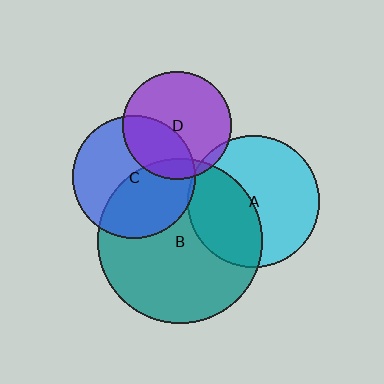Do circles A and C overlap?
Yes.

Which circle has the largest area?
Circle B (teal).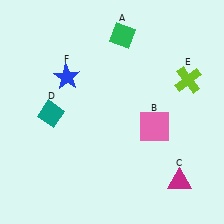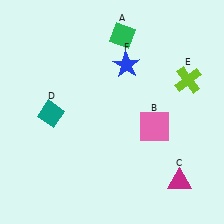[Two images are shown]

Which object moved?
The blue star (F) moved right.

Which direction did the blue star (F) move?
The blue star (F) moved right.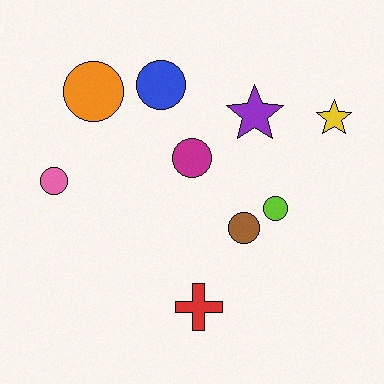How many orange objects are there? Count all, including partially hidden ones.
There is 1 orange object.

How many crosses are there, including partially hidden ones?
There is 1 cross.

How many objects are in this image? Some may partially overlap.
There are 9 objects.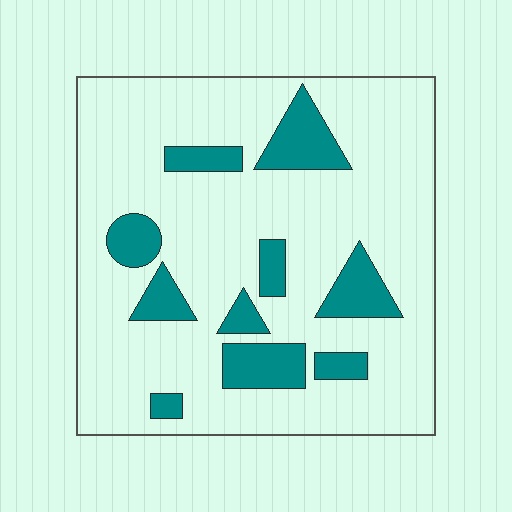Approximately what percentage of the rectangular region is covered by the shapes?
Approximately 20%.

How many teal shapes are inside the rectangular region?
10.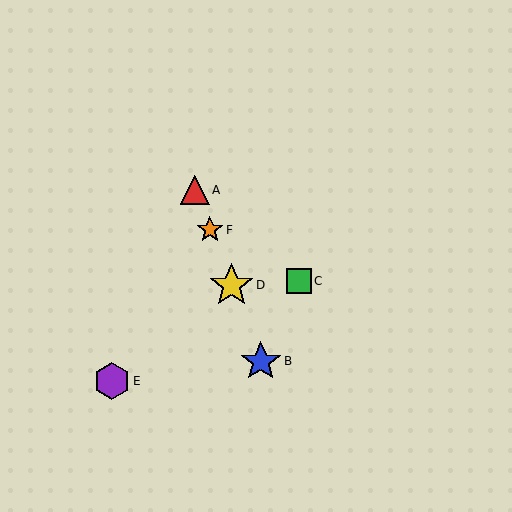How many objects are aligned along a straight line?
4 objects (A, B, D, F) are aligned along a straight line.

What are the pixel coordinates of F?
Object F is at (210, 230).